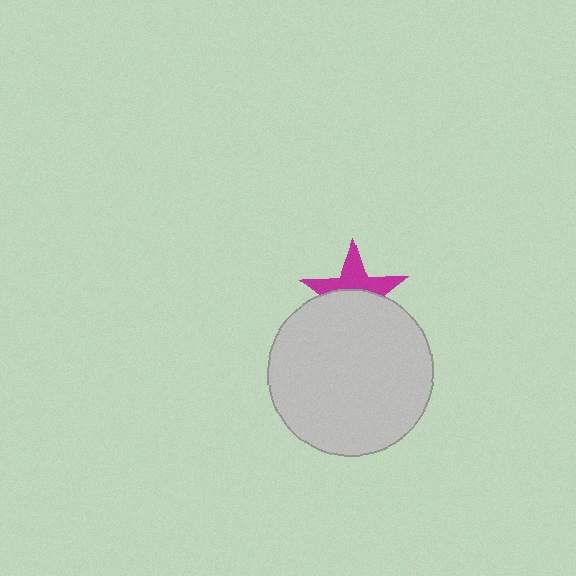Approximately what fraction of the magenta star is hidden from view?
Roughly 53% of the magenta star is hidden behind the light gray circle.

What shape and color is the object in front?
The object in front is a light gray circle.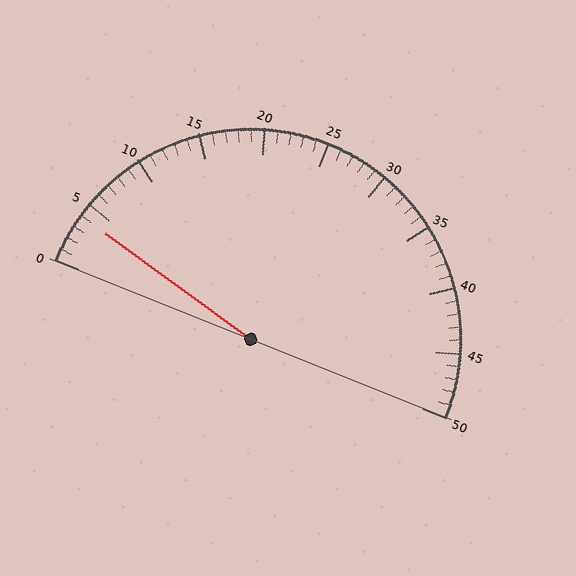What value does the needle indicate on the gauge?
The needle indicates approximately 4.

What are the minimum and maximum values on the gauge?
The gauge ranges from 0 to 50.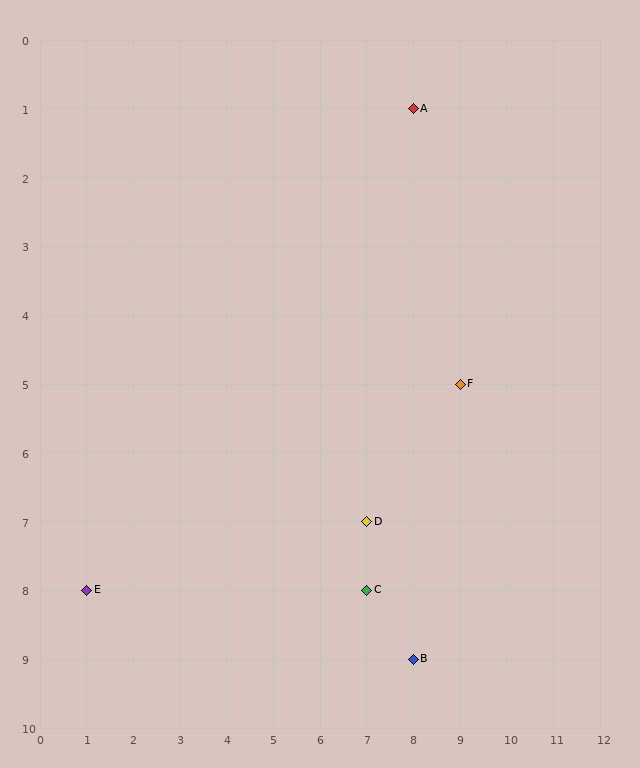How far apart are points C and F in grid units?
Points C and F are 2 columns and 3 rows apart (about 3.6 grid units diagonally).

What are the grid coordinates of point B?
Point B is at grid coordinates (8, 9).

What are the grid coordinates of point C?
Point C is at grid coordinates (7, 8).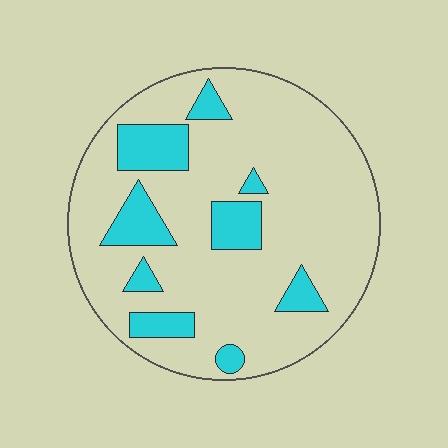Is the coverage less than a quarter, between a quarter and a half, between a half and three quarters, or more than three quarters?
Less than a quarter.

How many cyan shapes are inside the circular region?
9.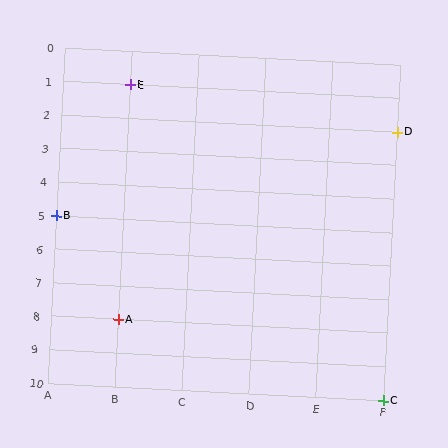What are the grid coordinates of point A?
Point A is at grid coordinates (B, 8).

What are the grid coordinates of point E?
Point E is at grid coordinates (B, 1).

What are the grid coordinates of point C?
Point C is at grid coordinates (F, 10).